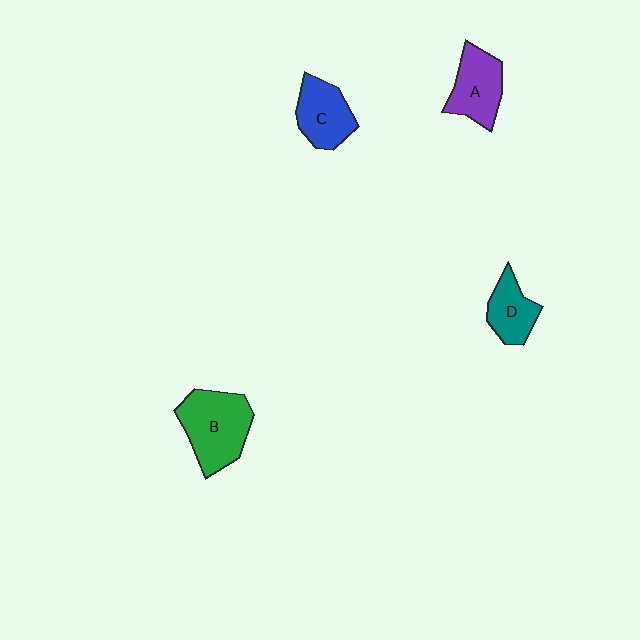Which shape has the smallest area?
Shape D (teal).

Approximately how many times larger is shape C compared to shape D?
Approximately 1.2 times.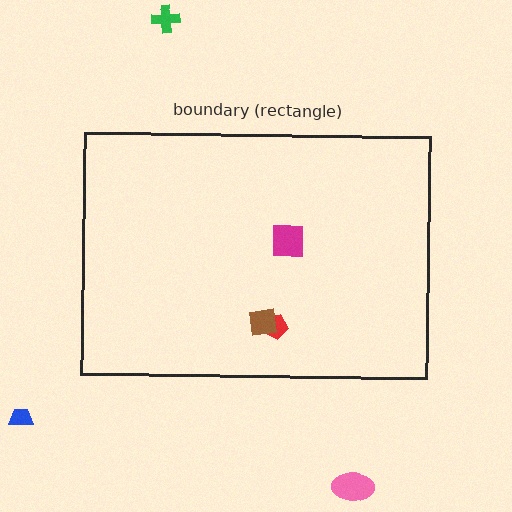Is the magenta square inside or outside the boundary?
Inside.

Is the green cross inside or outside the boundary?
Outside.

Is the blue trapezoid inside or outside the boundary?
Outside.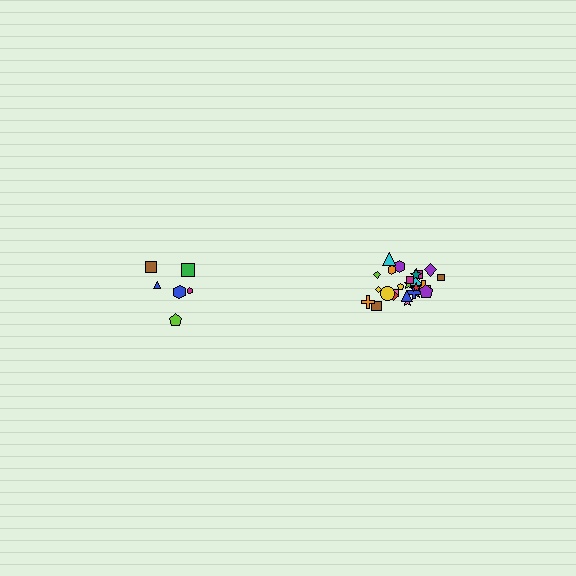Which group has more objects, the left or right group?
The right group.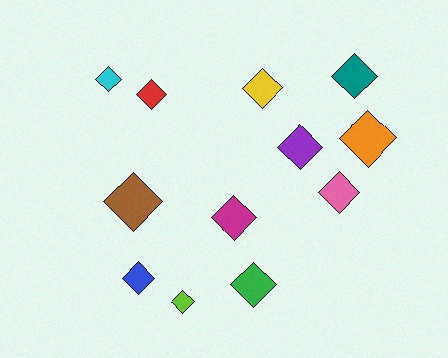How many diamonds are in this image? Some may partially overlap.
There are 12 diamonds.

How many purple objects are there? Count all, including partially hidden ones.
There is 1 purple object.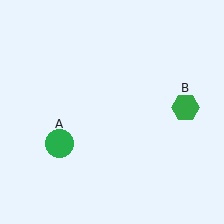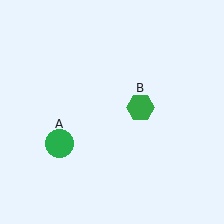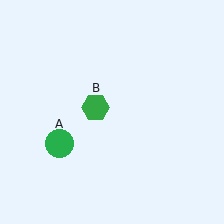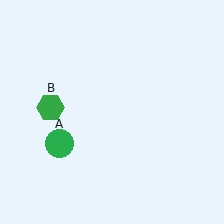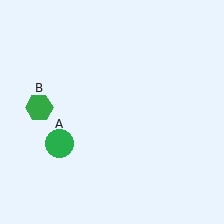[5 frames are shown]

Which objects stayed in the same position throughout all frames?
Green circle (object A) remained stationary.